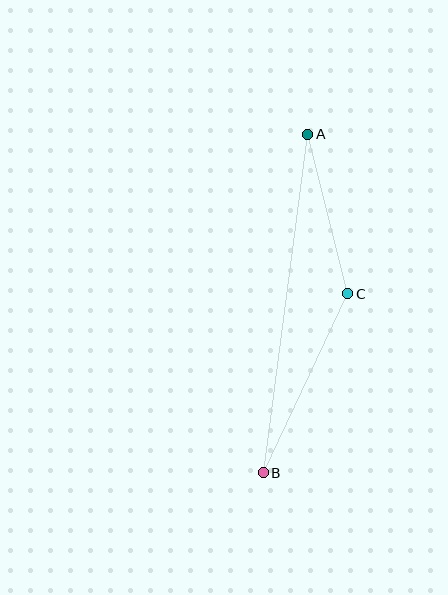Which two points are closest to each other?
Points A and C are closest to each other.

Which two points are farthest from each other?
Points A and B are farthest from each other.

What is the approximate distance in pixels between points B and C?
The distance between B and C is approximately 198 pixels.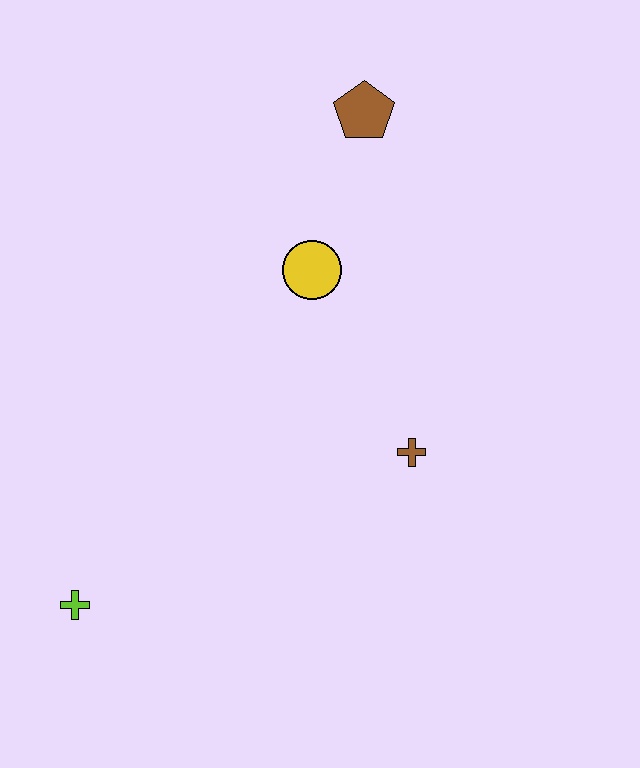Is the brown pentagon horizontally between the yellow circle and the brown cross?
Yes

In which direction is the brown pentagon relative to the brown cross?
The brown pentagon is above the brown cross.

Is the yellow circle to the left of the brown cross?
Yes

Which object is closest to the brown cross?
The yellow circle is closest to the brown cross.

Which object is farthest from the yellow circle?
The lime cross is farthest from the yellow circle.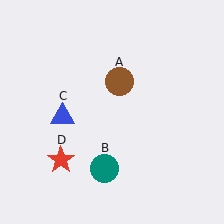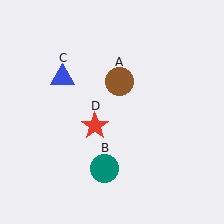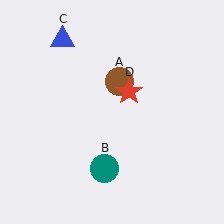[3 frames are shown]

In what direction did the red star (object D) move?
The red star (object D) moved up and to the right.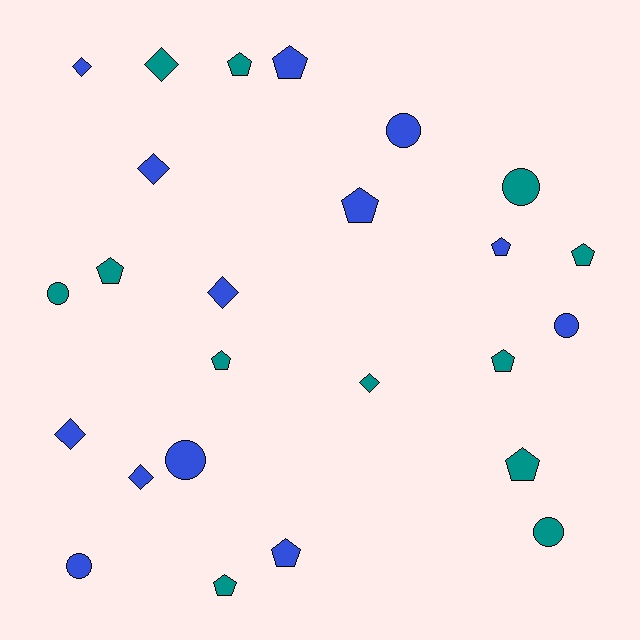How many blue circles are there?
There are 4 blue circles.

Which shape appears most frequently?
Pentagon, with 11 objects.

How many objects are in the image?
There are 25 objects.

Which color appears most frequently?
Blue, with 13 objects.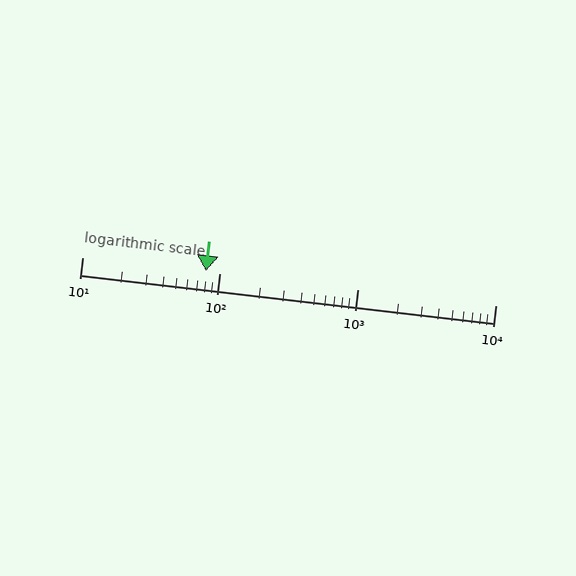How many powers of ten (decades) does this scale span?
The scale spans 3 decades, from 10 to 10000.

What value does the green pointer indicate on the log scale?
The pointer indicates approximately 79.